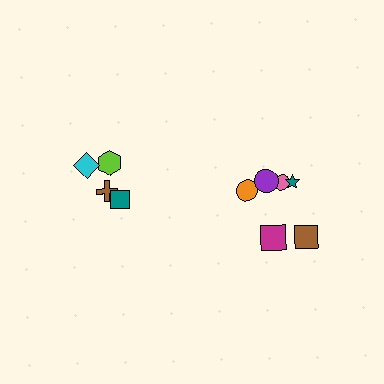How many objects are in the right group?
There are 6 objects.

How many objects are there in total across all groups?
There are 10 objects.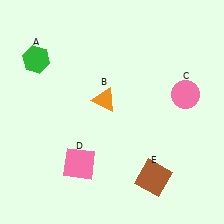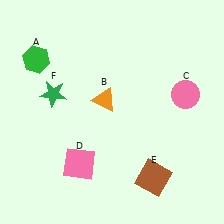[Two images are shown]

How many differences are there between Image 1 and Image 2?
There is 1 difference between the two images.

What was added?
A green star (F) was added in Image 2.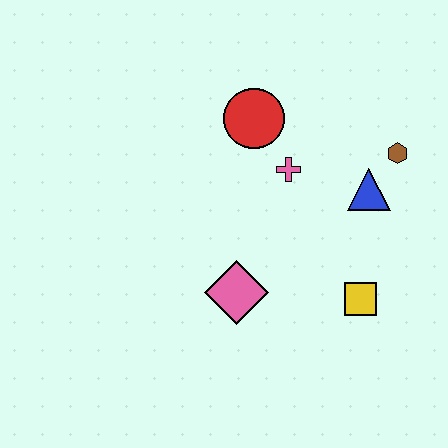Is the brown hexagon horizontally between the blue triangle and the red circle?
No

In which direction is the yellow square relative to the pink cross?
The yellow square is below the pink cross.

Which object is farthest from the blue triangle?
The pink diamond is farthest from the blue triangle.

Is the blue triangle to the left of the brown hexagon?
Yes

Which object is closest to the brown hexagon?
The blue triangle is closest to the brown hexagon.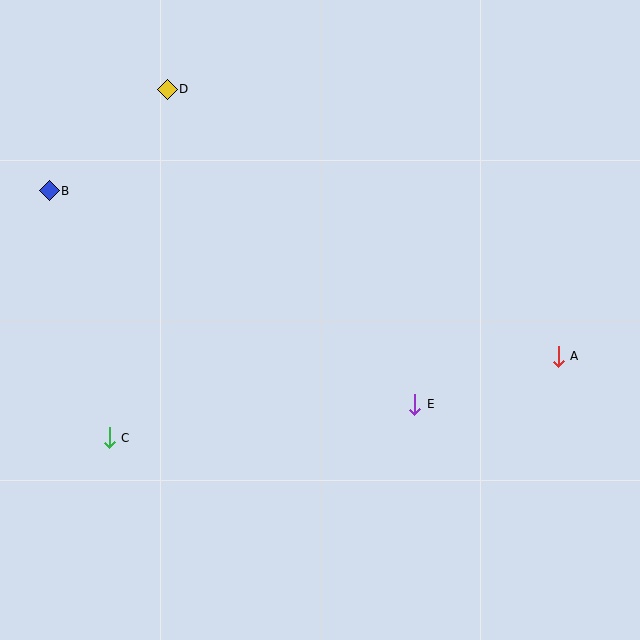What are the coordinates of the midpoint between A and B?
The midpoint between A and B is at (304, 273).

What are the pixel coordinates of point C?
Point C is at (109, 438).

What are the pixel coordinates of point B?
Point B is at (49, 191).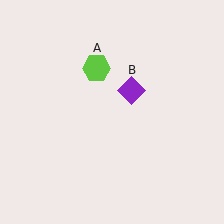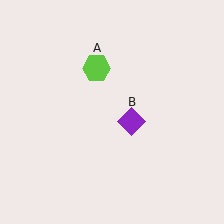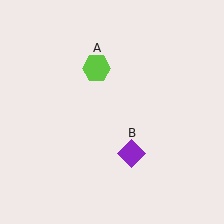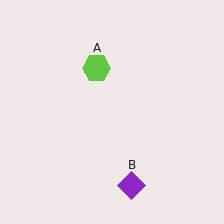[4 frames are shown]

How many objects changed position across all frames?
1 object changed position: purple diamond (object B).